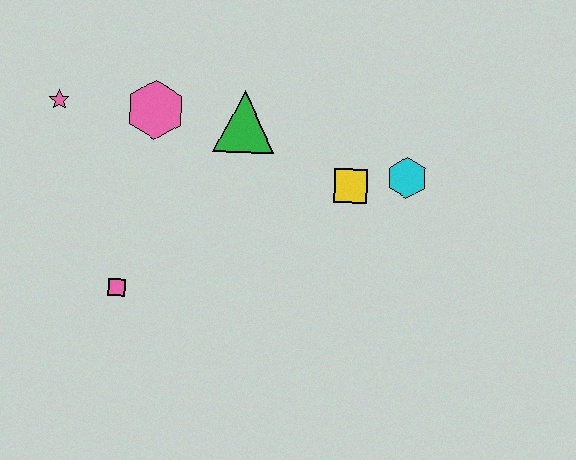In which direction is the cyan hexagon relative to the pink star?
The cyan hexagon is to the right of the pink star.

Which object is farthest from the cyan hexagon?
The pink star is farthest from the cyan hexagon.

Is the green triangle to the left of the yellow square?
Yes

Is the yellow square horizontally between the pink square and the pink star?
No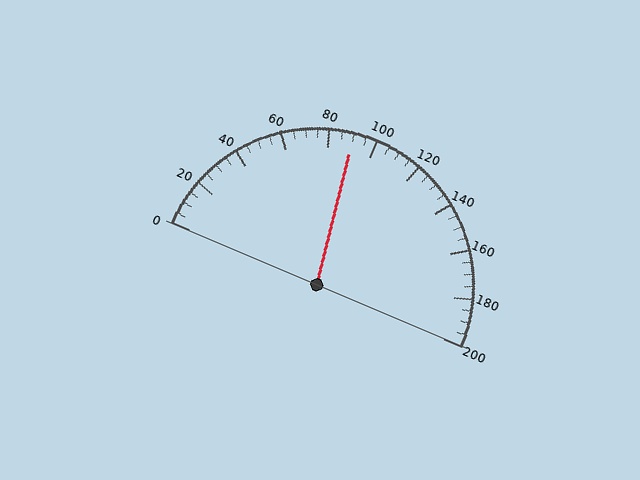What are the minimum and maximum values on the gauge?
The gauge ranges from 0 to 200.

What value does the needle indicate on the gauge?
The needle indicates approximately 90.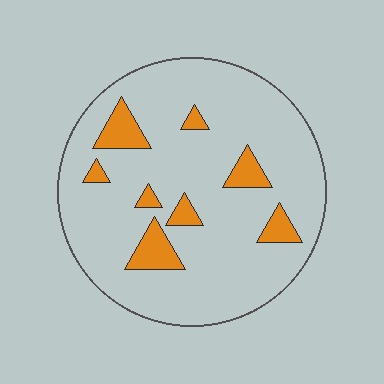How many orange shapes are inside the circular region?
8.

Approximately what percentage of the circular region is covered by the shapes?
Approximately 15%.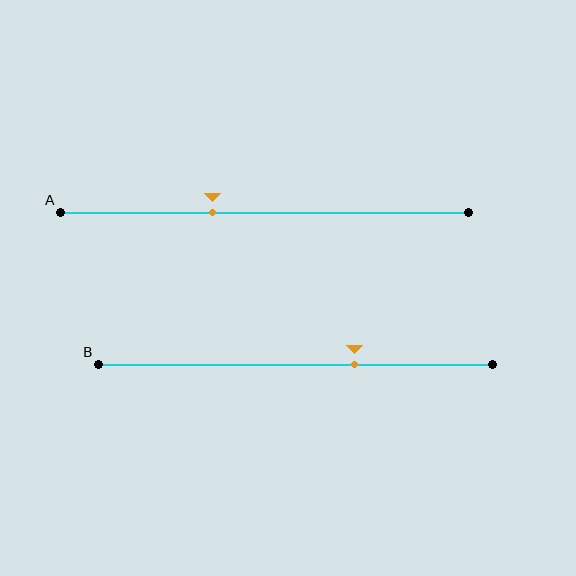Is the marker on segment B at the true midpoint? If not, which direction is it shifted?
No, the marker on segment B is shifted to the right by about 15% of the segment length.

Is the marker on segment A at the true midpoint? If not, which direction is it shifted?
No, the marker on segment A is shifted to the left by about 13% of the segment length.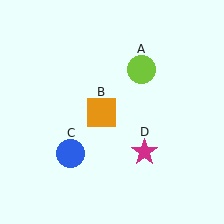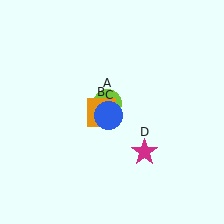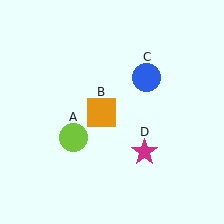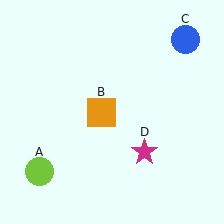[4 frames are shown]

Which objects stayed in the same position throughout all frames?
Orange square (object B) and magenta star (object D) remained stationary.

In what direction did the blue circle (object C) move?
The blue circle (object C) moved up and to the right.